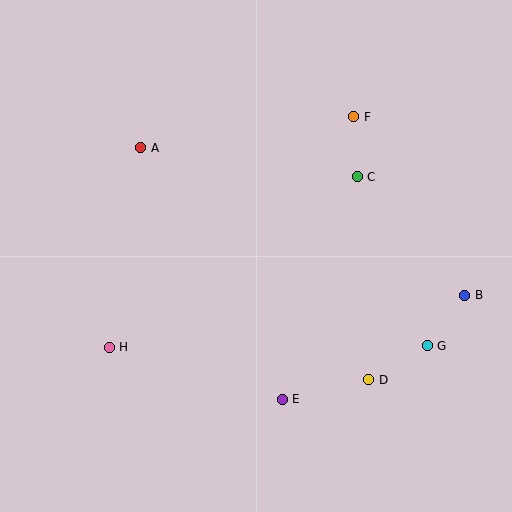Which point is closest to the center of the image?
Point C at (357, 177) is closest to the center.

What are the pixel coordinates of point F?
Point F is at (354, 117).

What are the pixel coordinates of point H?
Point H is at (109, 347).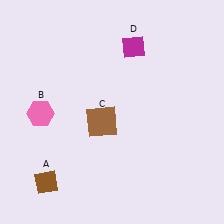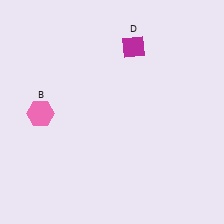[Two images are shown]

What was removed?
The brown diamond (A), the brown square (C) were removed in Image 2.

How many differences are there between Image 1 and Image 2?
There are 2 differences between the two images.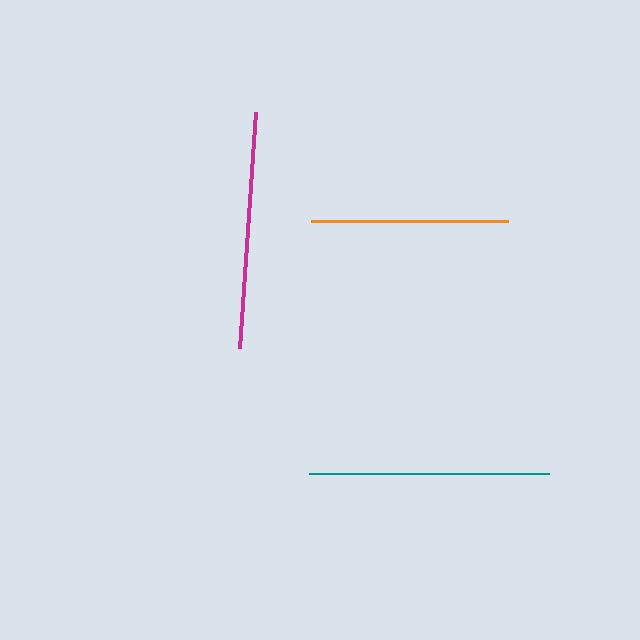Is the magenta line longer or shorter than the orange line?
The magenta line is longer than the orange line.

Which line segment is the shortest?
The orange line is the shortest at approximately 197 pixels.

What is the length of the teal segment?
The teal segment is approximately 240 pixels long.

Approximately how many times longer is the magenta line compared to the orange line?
The magenta line is approximately 1.2 times the length of the orange line.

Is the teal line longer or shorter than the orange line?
The teal line is longer than the orange line.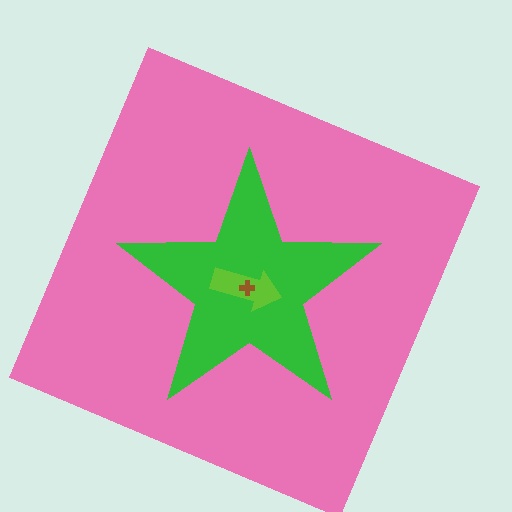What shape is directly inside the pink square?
The green star.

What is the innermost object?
The brown cross.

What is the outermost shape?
The pink square.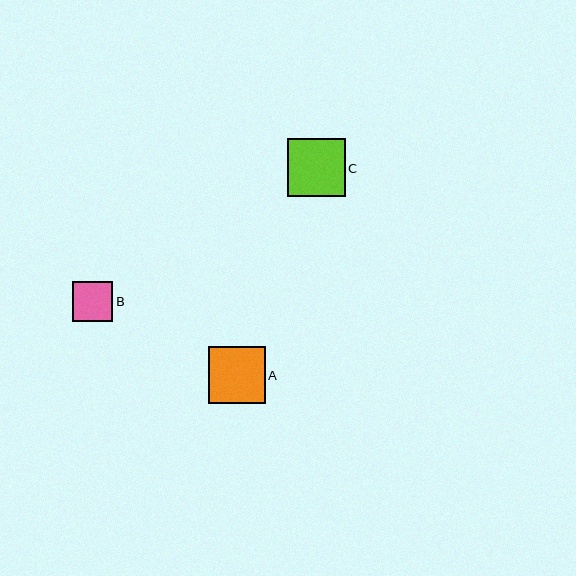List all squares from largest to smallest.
From largest to smallest: C, A, B.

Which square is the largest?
Square C is the largest with a size of approximately 58 pixels.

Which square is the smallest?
Square B is the smallest with a size of approximately 40 pixels.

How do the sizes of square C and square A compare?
Square C and square A are approximately the same size.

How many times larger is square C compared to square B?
Square C is approximately 1.4 times the size of square B.